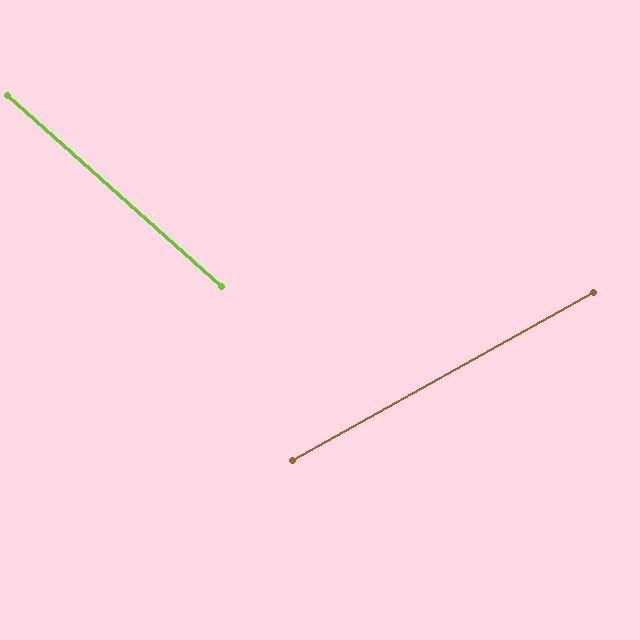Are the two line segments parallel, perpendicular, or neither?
Neither parallel nor perpendicular — they differ by about 71°.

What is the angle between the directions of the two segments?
Approximately 71 degrees.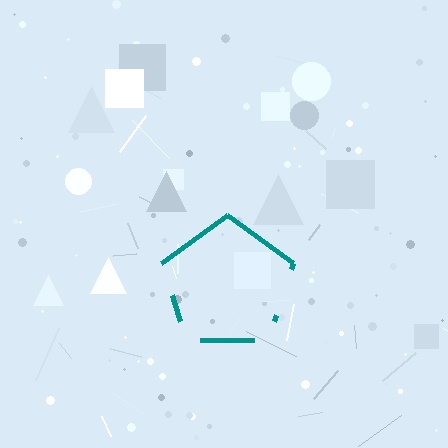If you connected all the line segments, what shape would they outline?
They would outline a pentagon.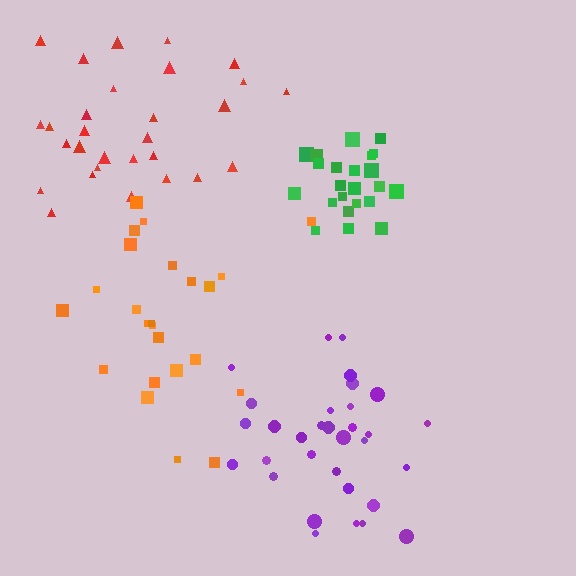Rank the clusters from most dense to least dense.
green, purple, red, orange.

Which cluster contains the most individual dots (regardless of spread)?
Purple (32).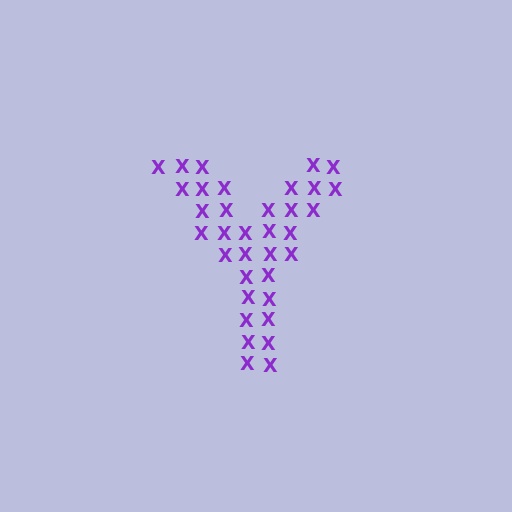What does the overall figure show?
The overall figure shows the letter Y.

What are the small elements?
The small elements are letter X's.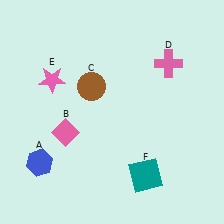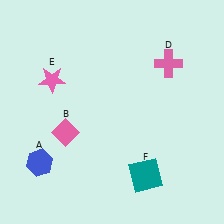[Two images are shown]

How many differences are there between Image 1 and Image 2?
There is 1 difference between the two images.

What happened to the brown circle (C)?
The brown circle (C) was removed in Image 2. It was in the top-left area of Image 1.